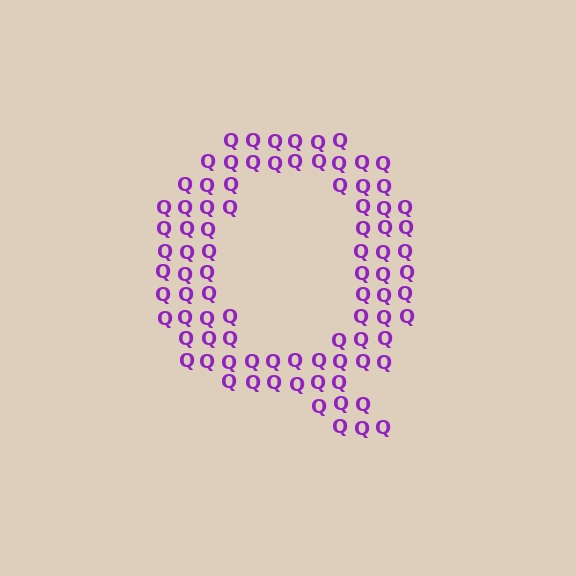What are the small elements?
The small elements are letter Q's.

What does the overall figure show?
The overall figure shows the letter Q.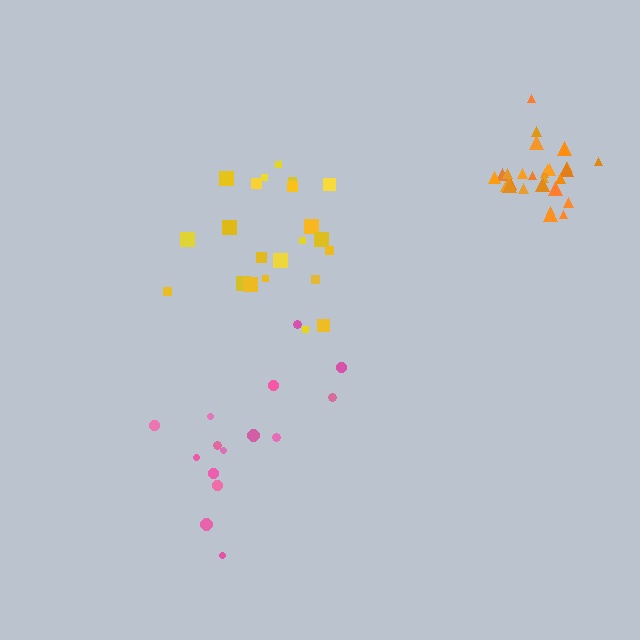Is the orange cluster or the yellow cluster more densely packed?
Orange.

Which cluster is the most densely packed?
Orange.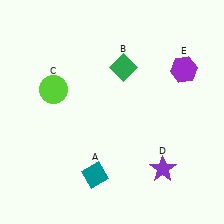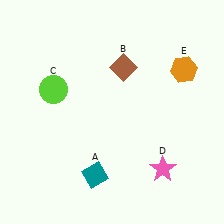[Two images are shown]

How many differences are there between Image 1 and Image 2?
There are 3 differences between the two images.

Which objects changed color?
B changed from green to brown. D changed from purple to pink. E changed from purple to orange.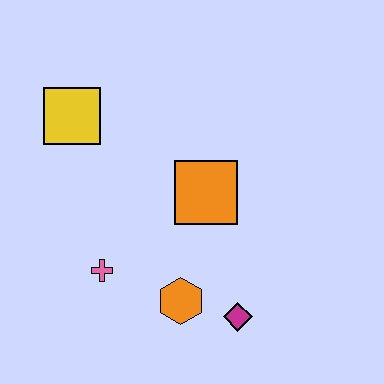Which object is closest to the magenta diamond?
The orange hexagon is closest to the magenta diamond.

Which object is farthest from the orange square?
The yellow square is farthest from the orange square.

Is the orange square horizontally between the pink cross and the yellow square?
No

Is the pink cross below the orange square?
Yes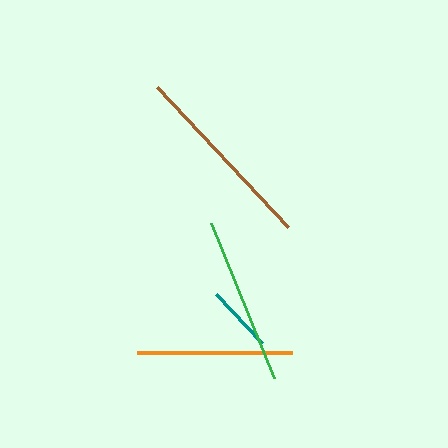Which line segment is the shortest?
The teal line is the shortest at approximately 67 pixels.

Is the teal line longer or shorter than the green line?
The green line is longer than the teal line.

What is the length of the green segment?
The green segment is approximately 168 pixels long.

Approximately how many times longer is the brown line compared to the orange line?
The brown line is approximately 1.2 times the length of the orange line.